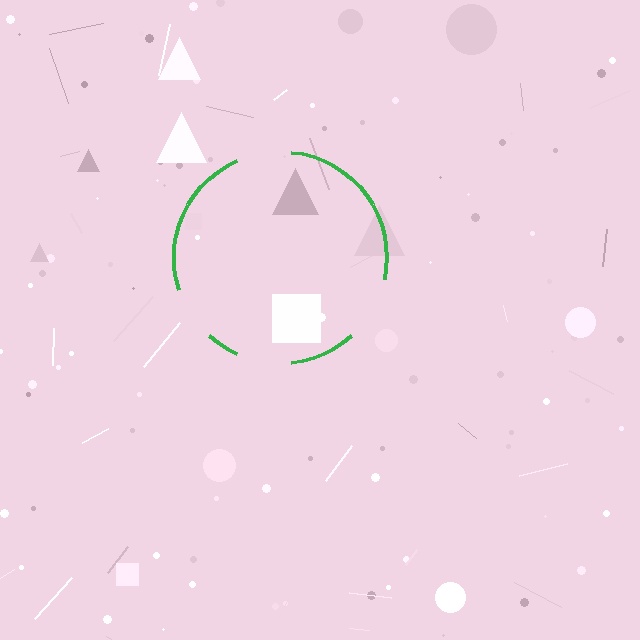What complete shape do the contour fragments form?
The contour fragments form a circle.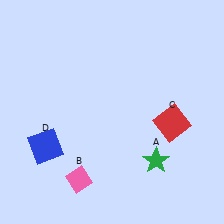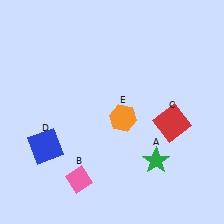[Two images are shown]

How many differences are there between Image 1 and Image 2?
There is 1 difference between the two images.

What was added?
An orange hexagon (E) was added in Image 2.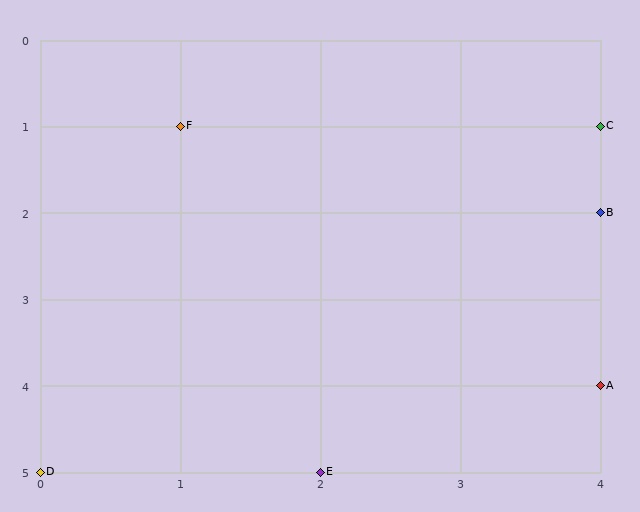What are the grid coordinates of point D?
Point D is at grid coordinates (0, 5).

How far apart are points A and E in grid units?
Points A and E are 2 columns and 1 row apart (about 2.2 grid units diagonally).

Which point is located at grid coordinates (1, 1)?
Point F is at (1, 1).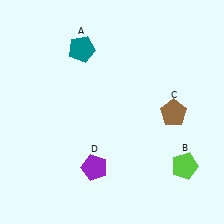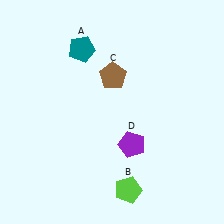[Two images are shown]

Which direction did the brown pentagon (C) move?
The brown pentagon (C) moved left.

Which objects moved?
The objects that moved are: the lime pentagon (B), the brown pentagon (C), the purple pentagon (D).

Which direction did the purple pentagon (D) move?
The purple pentagon (D) moved right.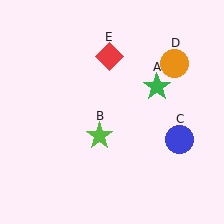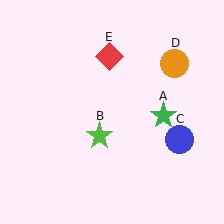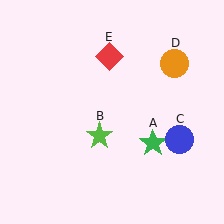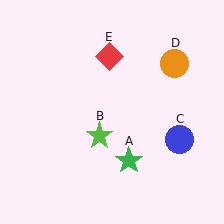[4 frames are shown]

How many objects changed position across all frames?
1 object changed position: green star (object A).